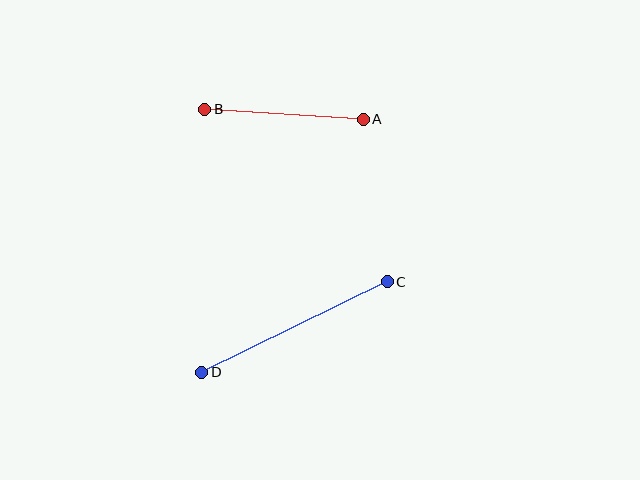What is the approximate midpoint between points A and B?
The midpoint is at approximately (284, 114) pixels.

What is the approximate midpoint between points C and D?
The midpoint is at approximately (295, 327) pixels.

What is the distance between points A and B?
The distance is approximately 159 pixels.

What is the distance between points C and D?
The distance is approximately 206 pixels.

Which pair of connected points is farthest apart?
Points C and D are farthest apart.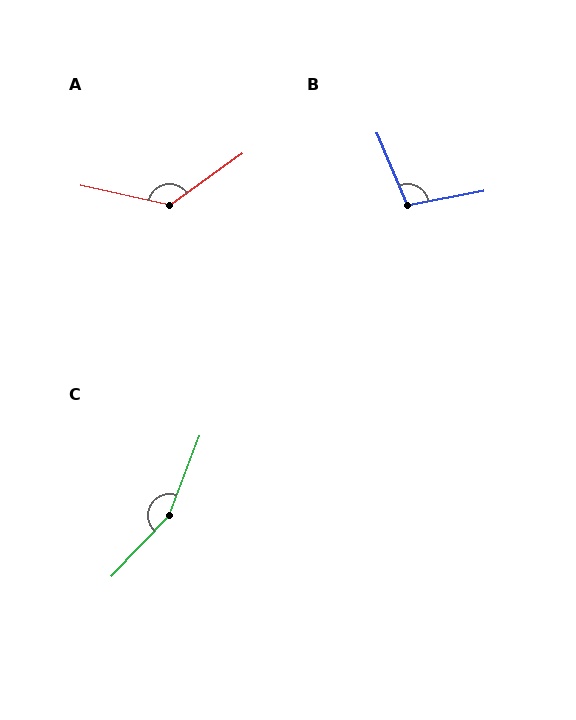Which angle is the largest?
C, at approximately 157 degrees.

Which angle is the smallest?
B, at approximately 102 degrees.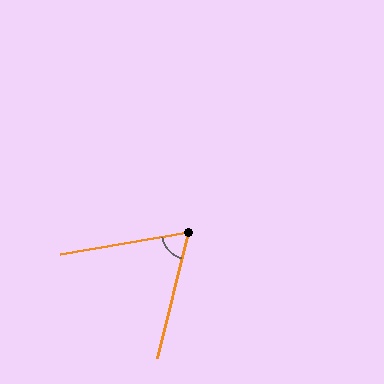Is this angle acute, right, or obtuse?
It is acute.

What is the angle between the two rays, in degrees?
Approximately 67 degrees.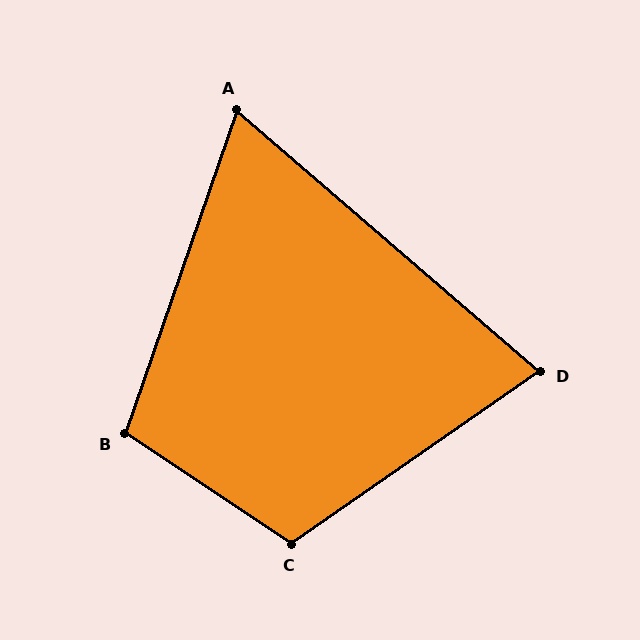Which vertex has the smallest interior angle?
A, at approximately 68 degrees.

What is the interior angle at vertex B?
Approximately 104 degrees (obtuse).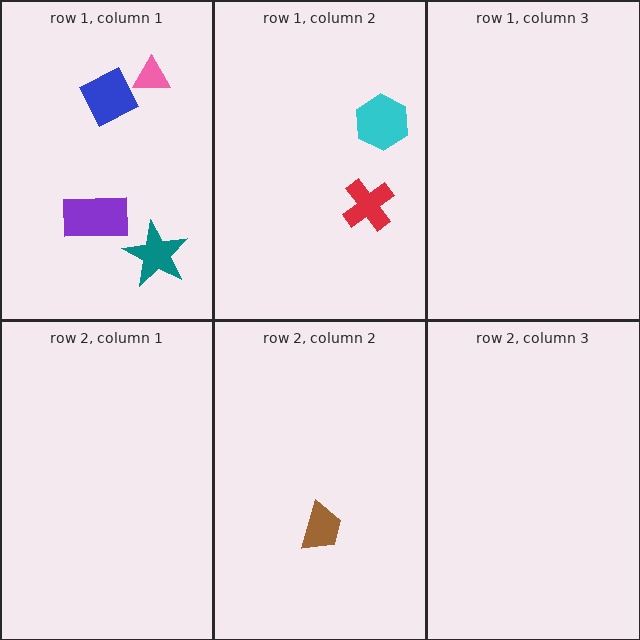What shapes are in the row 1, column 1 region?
The teal star, the blue diamond, the purple rectangle, the pink triangle.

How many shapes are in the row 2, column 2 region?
1.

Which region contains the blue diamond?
The row 1, column 1 region.